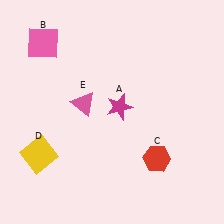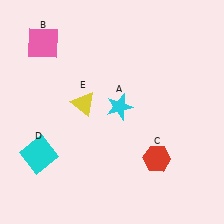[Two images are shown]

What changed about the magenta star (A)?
In Image 1, A is magenta. In Image 2, it changed to cyan.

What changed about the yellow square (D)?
In Image 1, D is yellow. In Image 2, it changed to cyan.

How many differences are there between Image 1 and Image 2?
There are 3 differences between the two images.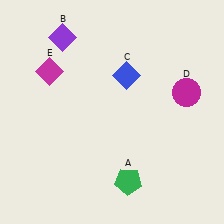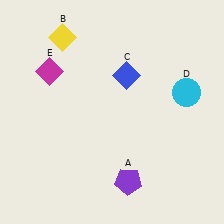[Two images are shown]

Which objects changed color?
A changed from green to purple. B changed from purple to yellow. D changed from magenta to cyan.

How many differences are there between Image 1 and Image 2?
There are 3 differences between the two images.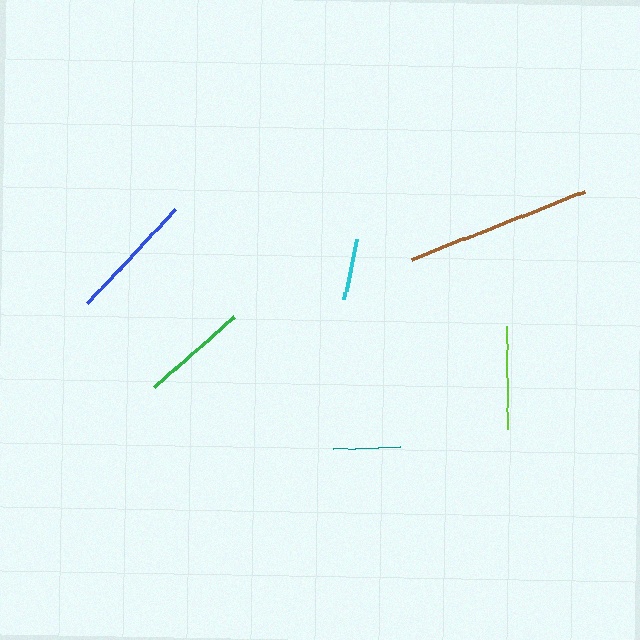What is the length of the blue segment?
The blue segment is approximately 129 pixels long.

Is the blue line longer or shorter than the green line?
The blue line is longer than the green line.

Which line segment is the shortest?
The cyan line is the shortest at approximately 62 pixels.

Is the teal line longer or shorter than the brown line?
The brown line is longer than the teal line.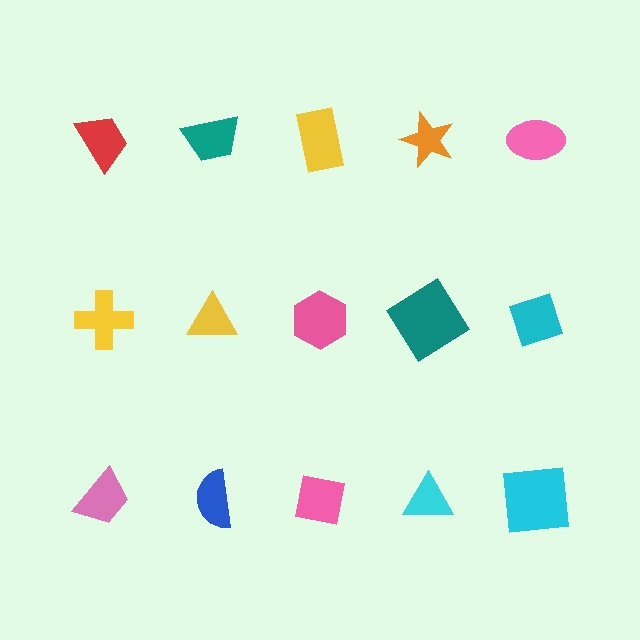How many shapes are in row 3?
5 shapes.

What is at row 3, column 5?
A cyan square.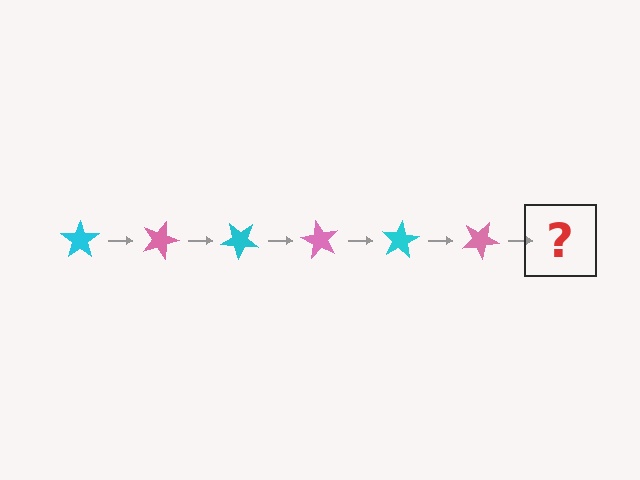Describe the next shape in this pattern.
It should be a cyan star, rotated 120 degrees from the start.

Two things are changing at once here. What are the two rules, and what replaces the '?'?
The two rules are that it rotates 20 degrees each step and the color cycles through cyan and pink. The '?' should be a cyan star, rotated 120 degrees from the start.